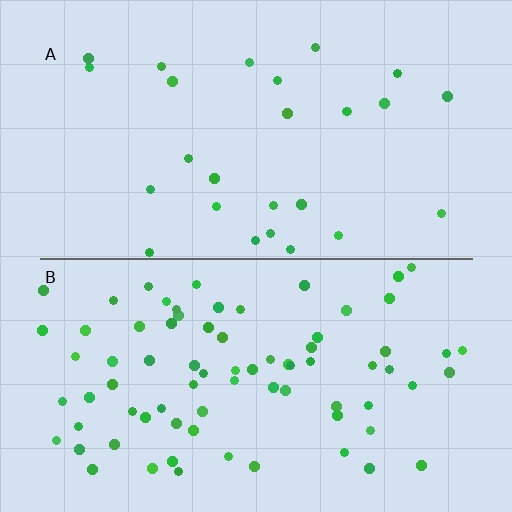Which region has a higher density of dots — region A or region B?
B (the bottom).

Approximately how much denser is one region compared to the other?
Approximately 2.9× — region B over region A.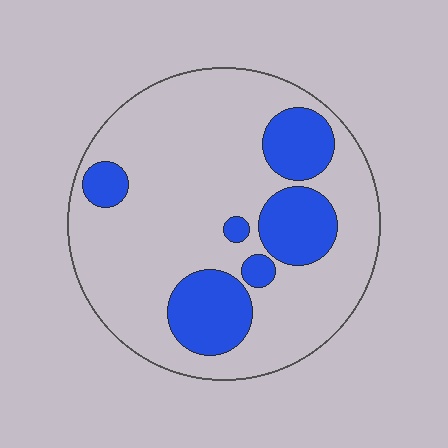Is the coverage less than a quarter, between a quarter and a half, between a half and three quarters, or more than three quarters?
Less than a quarter.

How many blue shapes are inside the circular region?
6.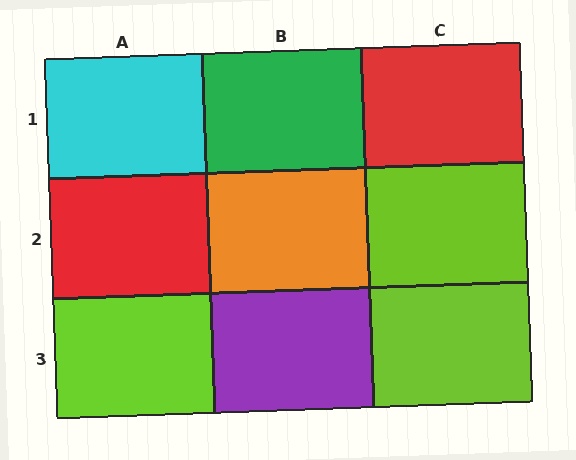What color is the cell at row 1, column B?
Green.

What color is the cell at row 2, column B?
Orange.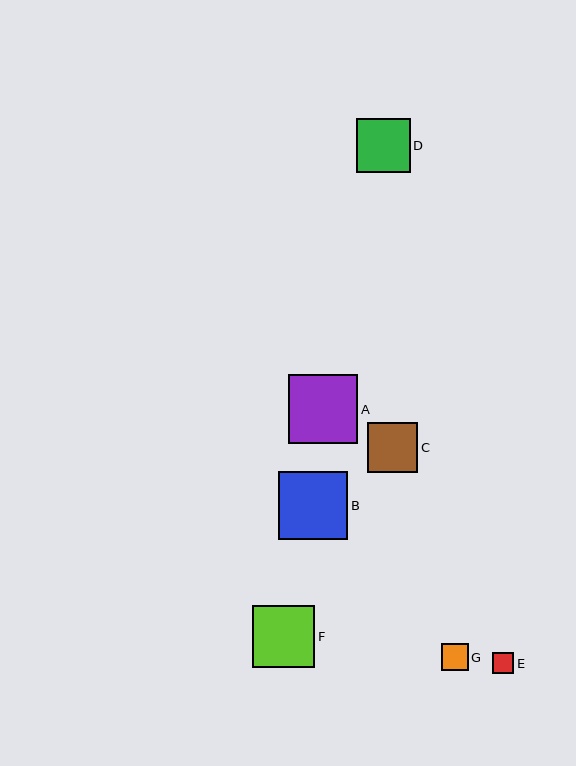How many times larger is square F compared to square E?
Square F is approximately 2.9 times the size of square E.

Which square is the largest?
Square B is the largest with a size of approximately 69 pixels.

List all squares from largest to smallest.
From largest to smallest: B, A, F, D, C, G, E.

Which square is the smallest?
Square E is the smallest with a size of approximately 21 pixels.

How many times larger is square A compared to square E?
Square A is approximately 3.2 times the size of square E.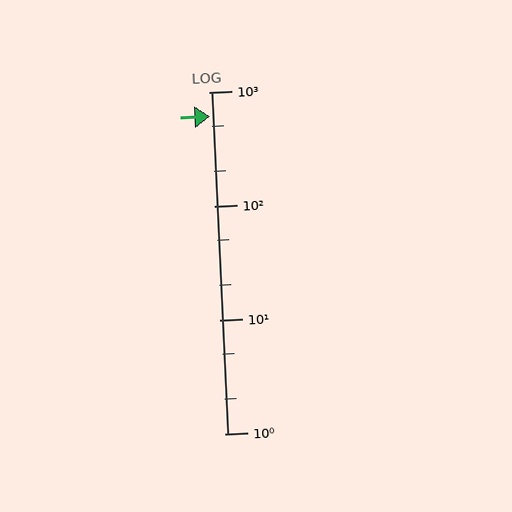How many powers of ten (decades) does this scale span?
The scale spans 3 decades, from 1 to 1000.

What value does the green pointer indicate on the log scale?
The pointer indicates approximately 610.